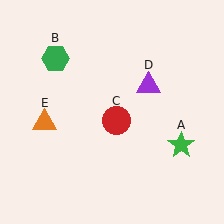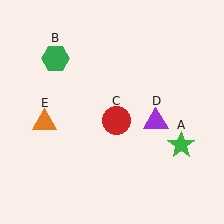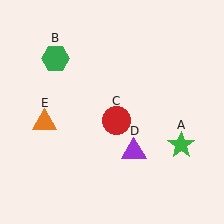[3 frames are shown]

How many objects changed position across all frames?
1 object changed position: purple triangle (object D).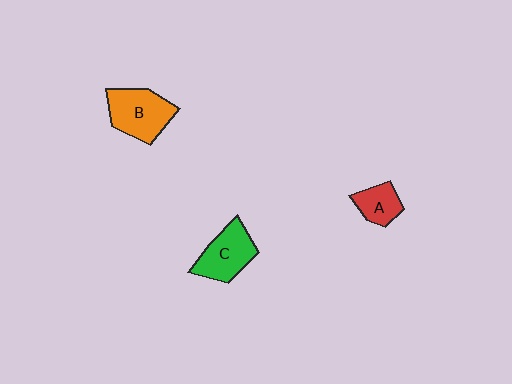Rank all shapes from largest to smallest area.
From largest to smallest: B (orange), C (green), A (red).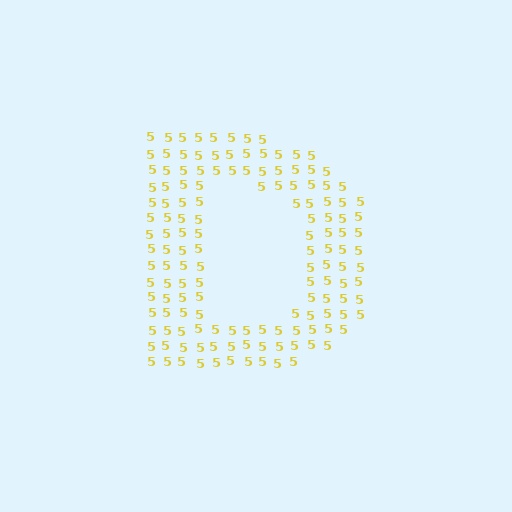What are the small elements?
The small elements are digit 5's.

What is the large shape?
The large shape is the letter D.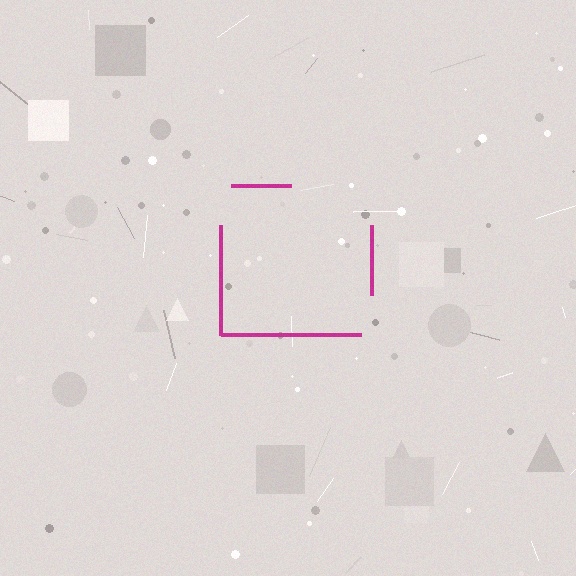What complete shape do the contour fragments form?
The contour fragments form a square.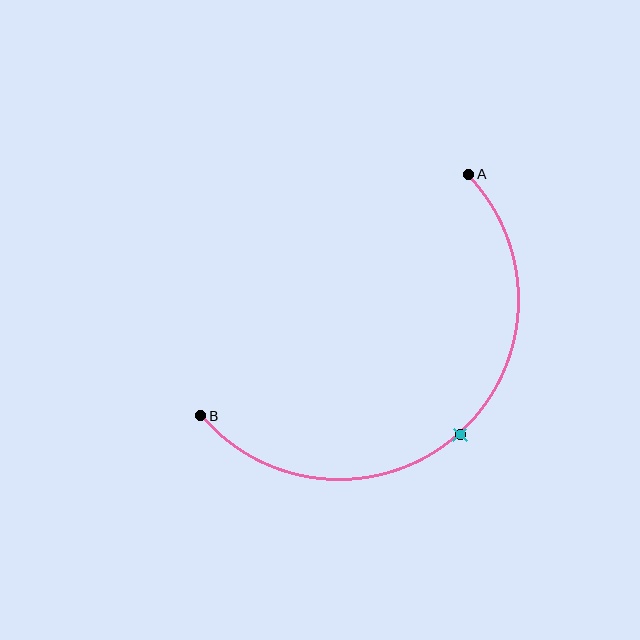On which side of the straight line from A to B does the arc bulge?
The arc bulges below and to the right of the straight line connecting A and B.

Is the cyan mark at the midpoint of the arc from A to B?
Yes. The cyan mark lies on the arc at equal arc-length from both A and B — it is the arc midpoint.